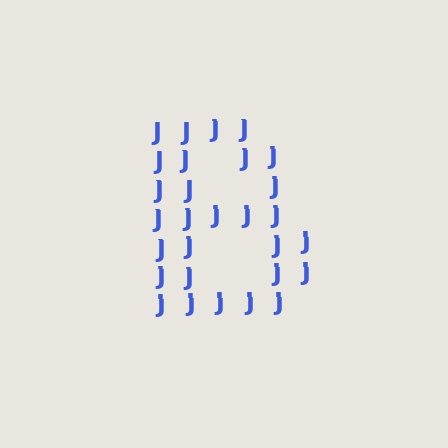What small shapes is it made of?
It is made of small letter J's.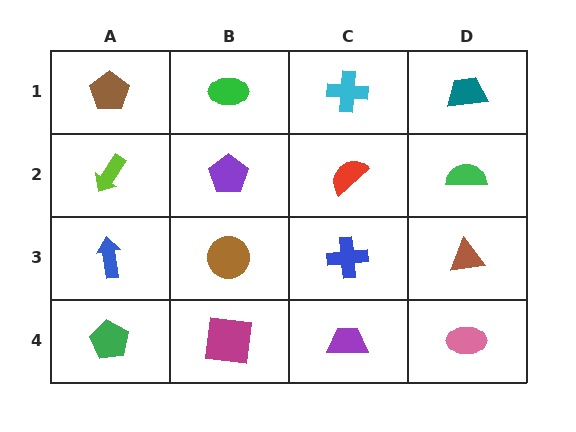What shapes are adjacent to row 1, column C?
A red semicircle (row 2, column C), a green ellipse (row 1, column B), a teal trapezoid (row 1, column D).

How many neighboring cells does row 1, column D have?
2.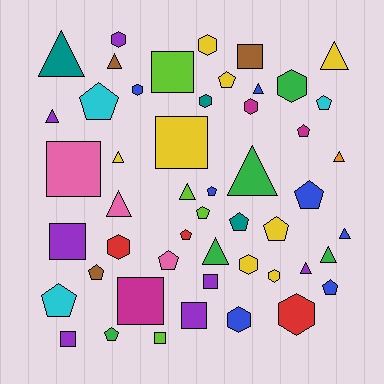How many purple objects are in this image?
There are 7 purple objects.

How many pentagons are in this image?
There are 15 pentagons.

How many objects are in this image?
There are 50 objects.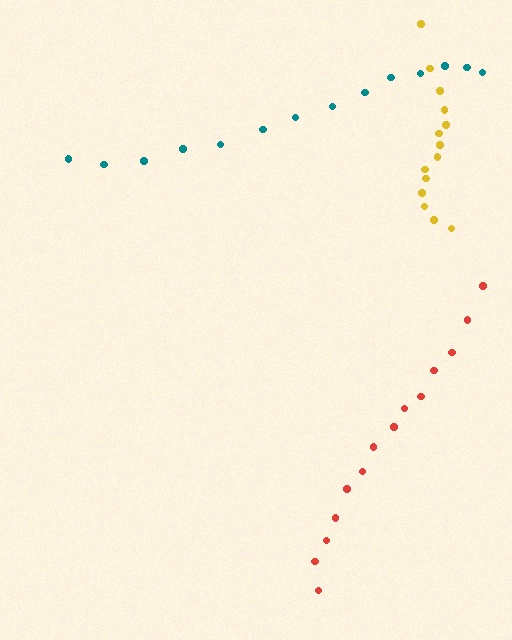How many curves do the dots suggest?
There are 3 distinct paths.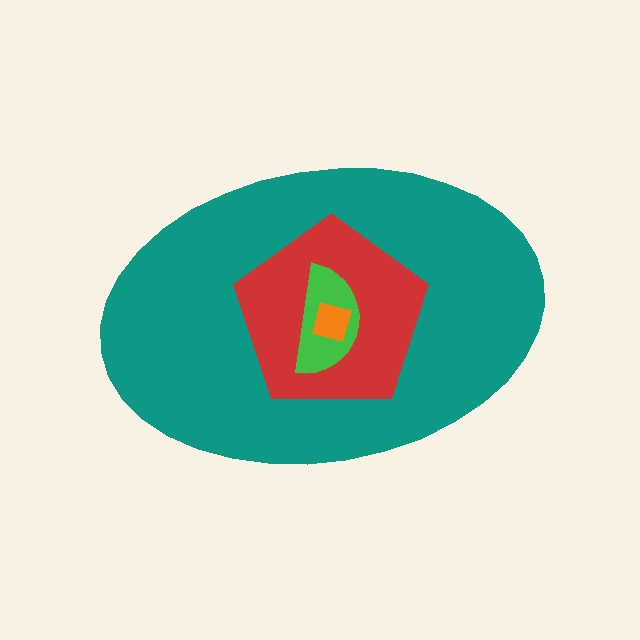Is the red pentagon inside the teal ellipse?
Yes.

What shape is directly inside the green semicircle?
The orange square.